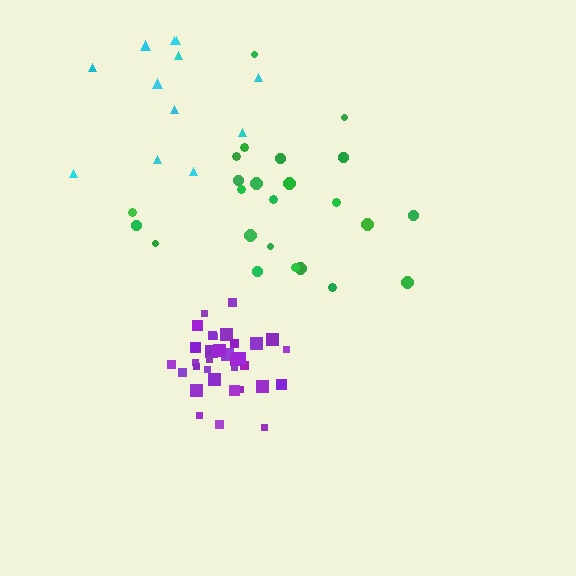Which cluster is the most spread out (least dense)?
Cyan.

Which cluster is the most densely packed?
Purple.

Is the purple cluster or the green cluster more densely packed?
Purple.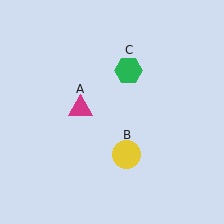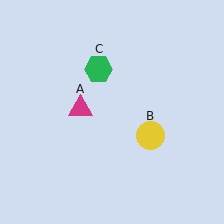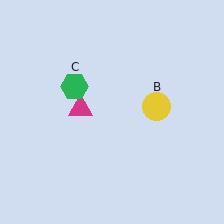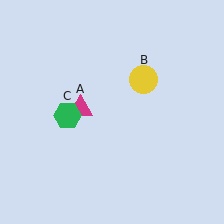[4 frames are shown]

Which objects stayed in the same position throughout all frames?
Magenta triangle (object A) remained stationary.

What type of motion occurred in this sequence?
The yellow circle (object B), green hexagon (object C) rotated counterclockwise around the center of the scene.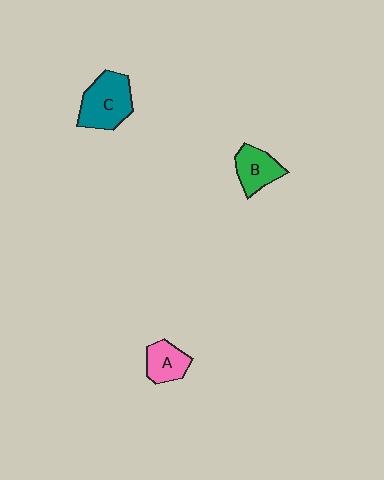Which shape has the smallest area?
Shape A (pink).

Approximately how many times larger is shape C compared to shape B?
Approximately 1.5 times.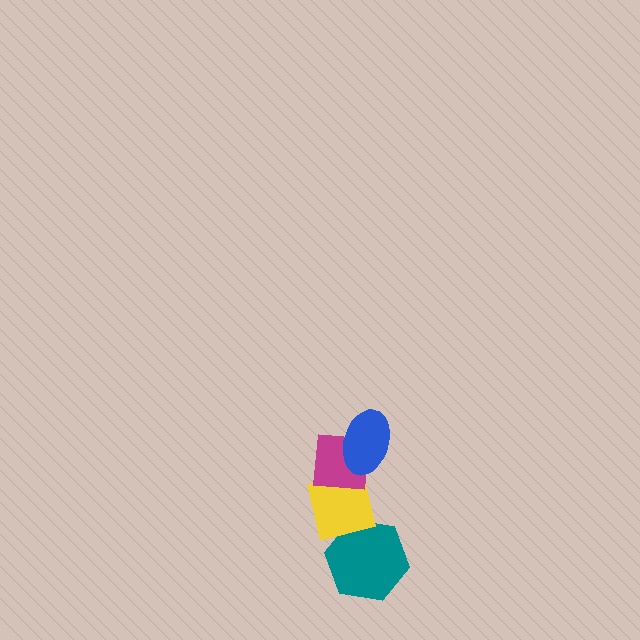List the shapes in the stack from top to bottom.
From top to bottom: the blue ellipse, the magenta square, the yellow square, the teal hexagon.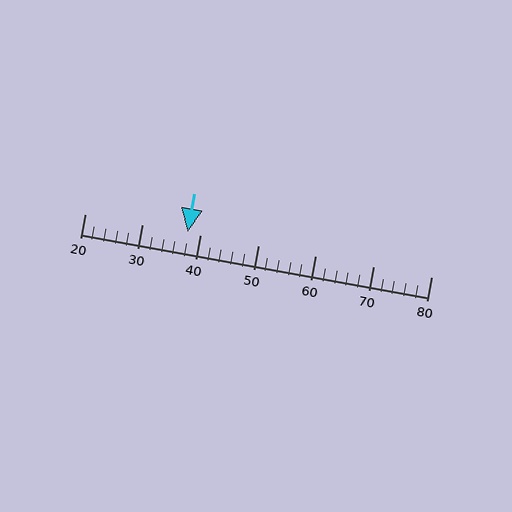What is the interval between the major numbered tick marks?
The major tick marks are spaced 10 units apart.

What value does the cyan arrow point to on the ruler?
The cyan arrow points to approximately 38.